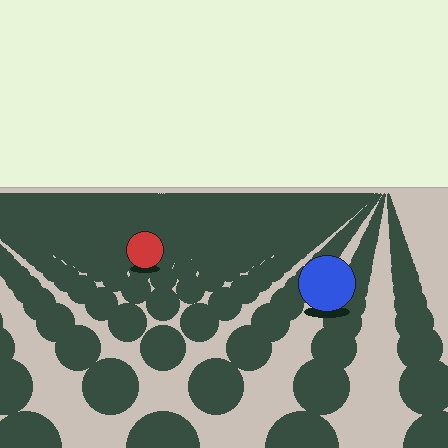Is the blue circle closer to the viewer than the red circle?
Yes. The blue circle is closer — you can tell from the texture gradient: the ground texture is coarser near it.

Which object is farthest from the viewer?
The red circle is farthest from the viewer. It appears smaller and the ground texture around it is denser.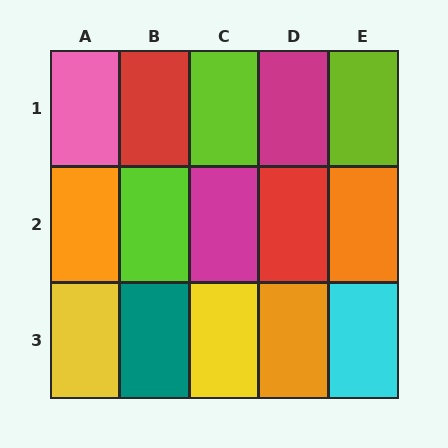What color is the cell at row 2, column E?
Orange.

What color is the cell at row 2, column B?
Lime.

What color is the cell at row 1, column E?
Lime.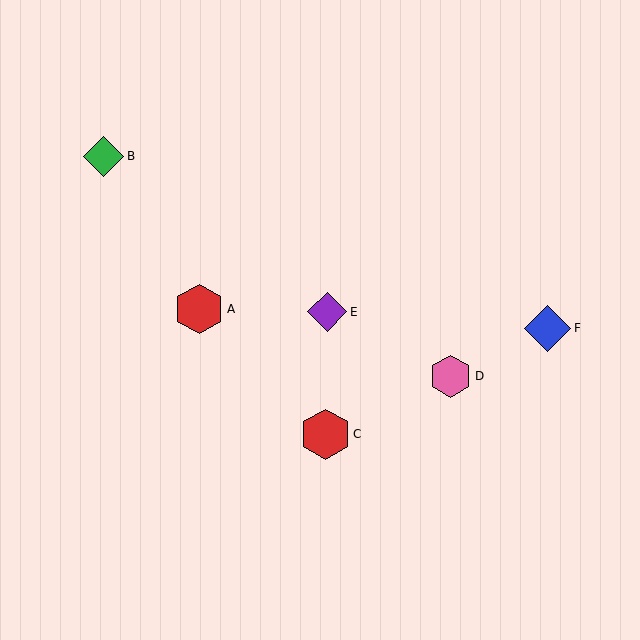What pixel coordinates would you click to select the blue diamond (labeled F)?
Click at (547, 328) to select the blue diamond F.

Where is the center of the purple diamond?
The center of the purple diamond is at (327, 312).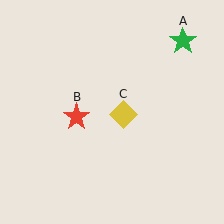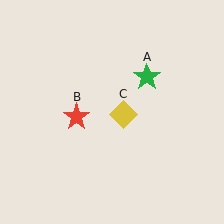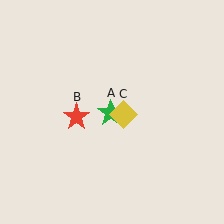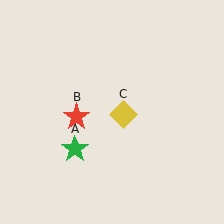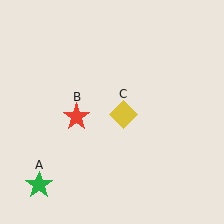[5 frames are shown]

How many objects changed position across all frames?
1 object changed position: green star (object A).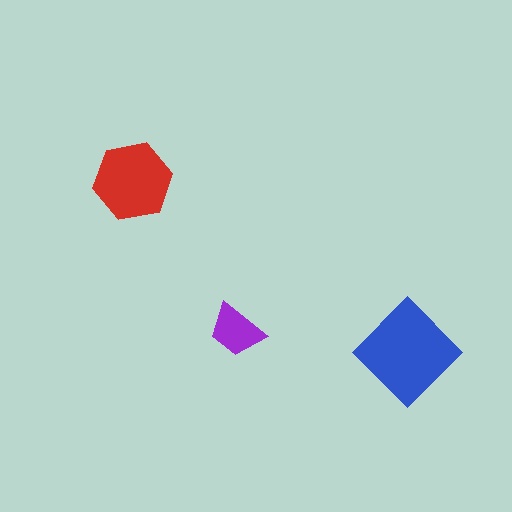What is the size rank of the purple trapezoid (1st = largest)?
3rd.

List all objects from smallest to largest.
The purple trapezoid, the red hexagon, the blue diamond.